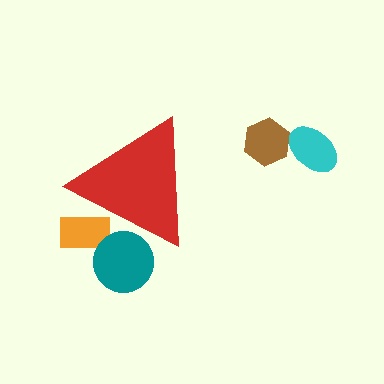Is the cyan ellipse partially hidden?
No, the cyan ellipse is fully visible.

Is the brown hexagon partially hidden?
No, the brown hexagon is fully visible.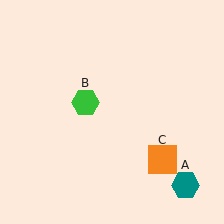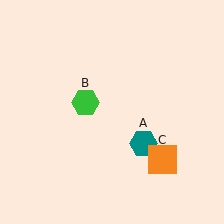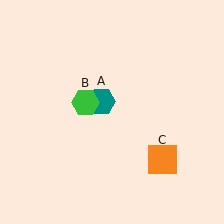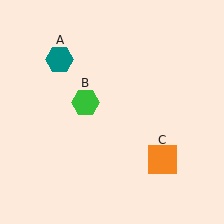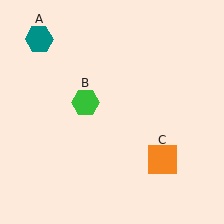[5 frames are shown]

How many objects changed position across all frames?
1 object changed position: teal hexagon (object A).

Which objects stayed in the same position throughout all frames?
Green hexagon (object B) and orange square (object C) remained stationary.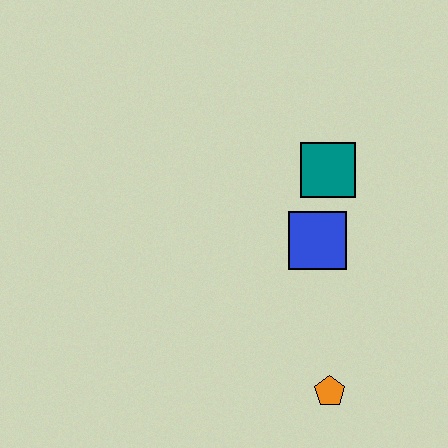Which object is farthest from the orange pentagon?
The teal square is farthest from the orange pentagon.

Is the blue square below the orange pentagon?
No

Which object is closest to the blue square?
The teal square is closest to the blue square.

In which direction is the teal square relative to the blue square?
The teal square is above the blue square.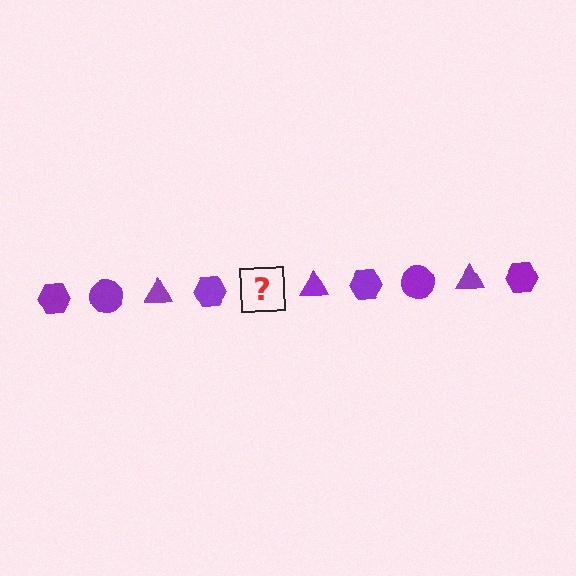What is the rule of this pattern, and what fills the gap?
The rule is that the pattern cycles through hexagon, circle, triangle shapes in purple. The gap should be filled with a purple circle.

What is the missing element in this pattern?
The missing element is a purple circle.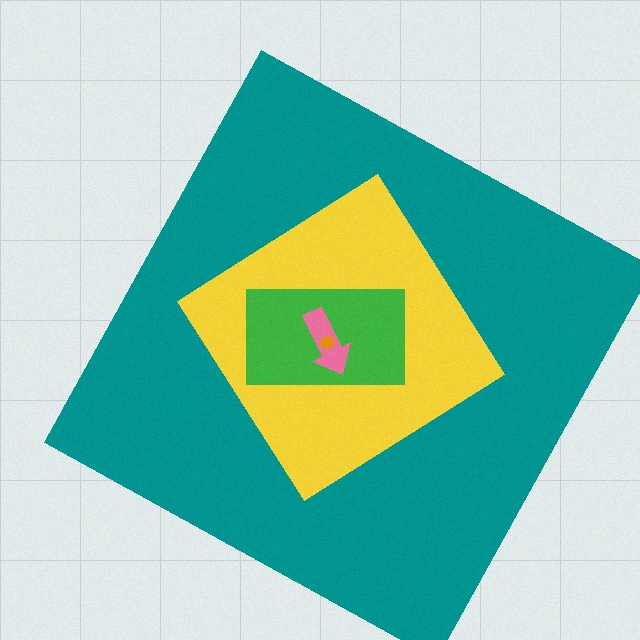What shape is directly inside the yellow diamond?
The green rectangle.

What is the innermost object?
The orange hexagon.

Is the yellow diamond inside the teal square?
Yes.